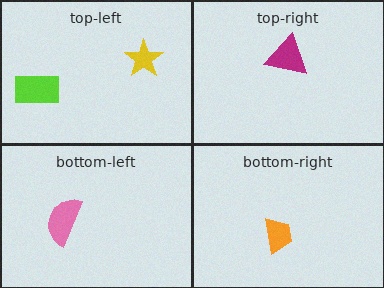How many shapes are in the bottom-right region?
1.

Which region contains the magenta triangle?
The top-right region.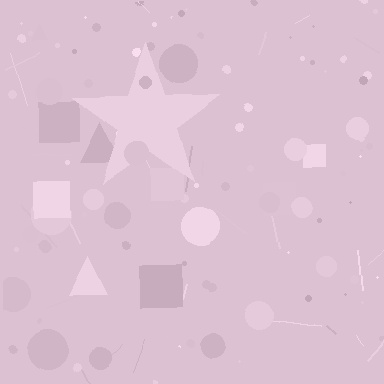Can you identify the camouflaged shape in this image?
The camouflaged shape is a star.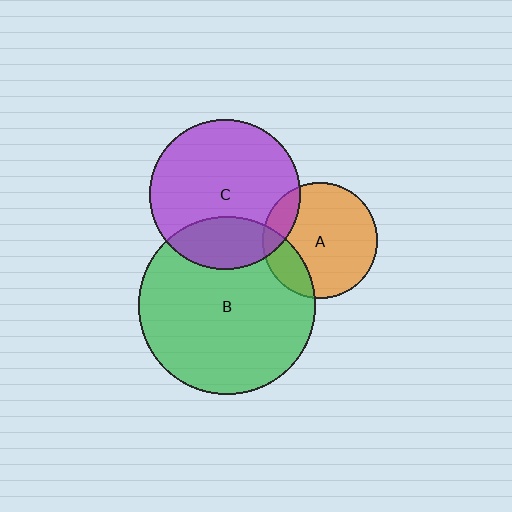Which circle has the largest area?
Circle B (green).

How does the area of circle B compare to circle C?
Approximately 1.4 times.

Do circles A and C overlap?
Yes.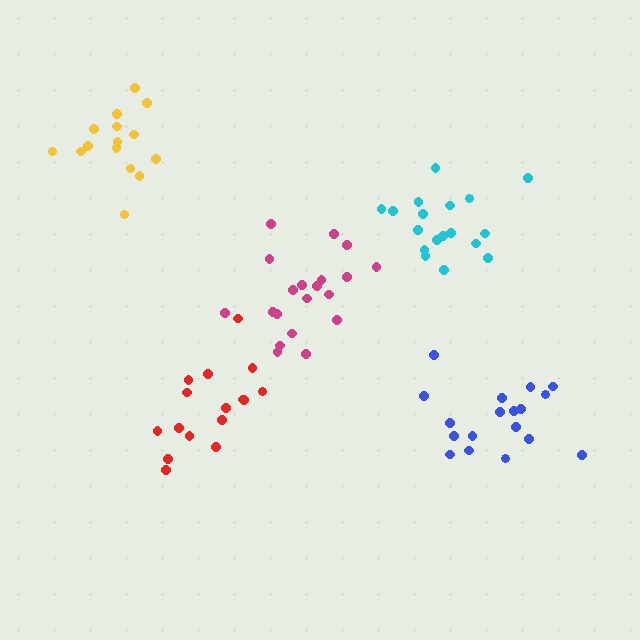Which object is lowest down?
The red cluster is bottommost.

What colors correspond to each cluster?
The clusters are colored: blue, yellow, magenta, red, cyan.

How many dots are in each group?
Group 1: 18 dots, Group 2: 15 dots, Group 3: 20 dots, Group 4: 16 dots, Group 5: 18 dots (87 total).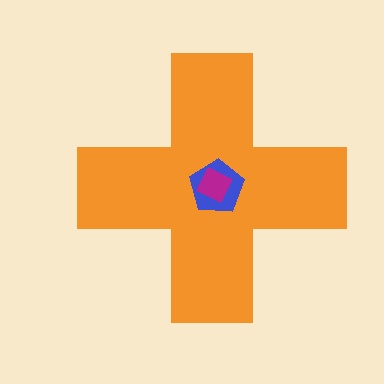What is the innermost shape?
The magenta diamond.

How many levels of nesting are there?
3.